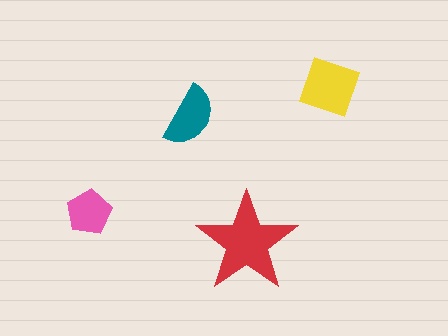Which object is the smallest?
The pink pentagon.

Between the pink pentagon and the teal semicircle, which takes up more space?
The teal semicircle.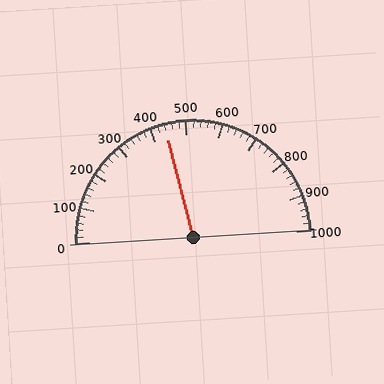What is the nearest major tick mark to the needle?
The nearest major tick mark is 400.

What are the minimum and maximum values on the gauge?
The gauge ranges from 0 to 1000.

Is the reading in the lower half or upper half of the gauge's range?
The reading is in the lower half of the range (0 to 1000).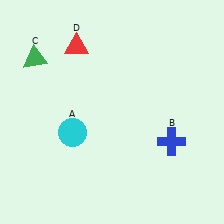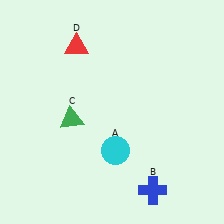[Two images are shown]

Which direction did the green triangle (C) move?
The green triangle (C) moved down.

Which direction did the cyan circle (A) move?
The cyan circle (A) moved right.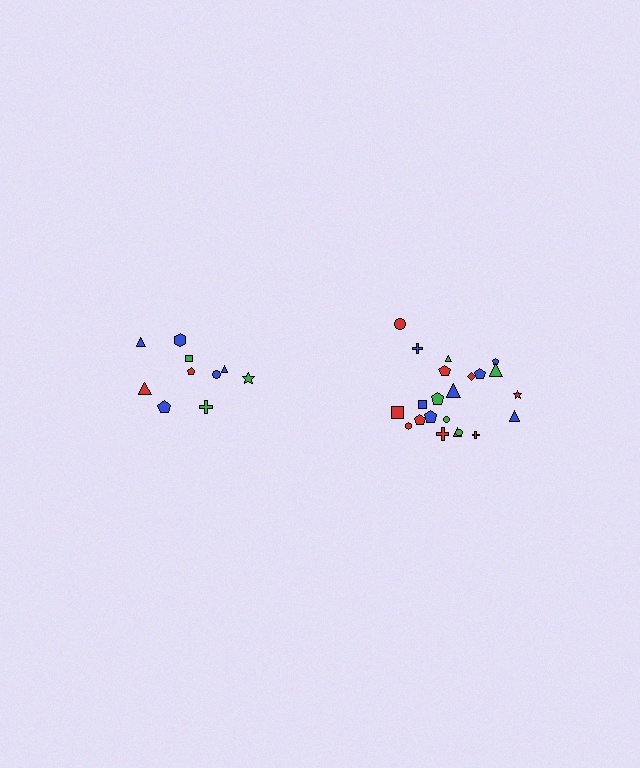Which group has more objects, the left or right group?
The right group.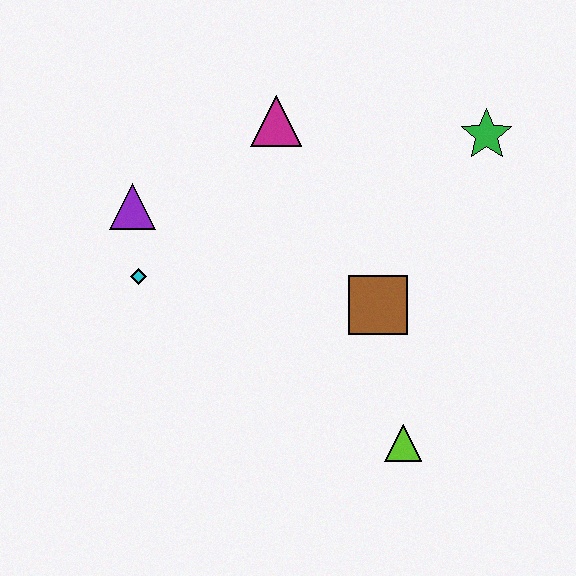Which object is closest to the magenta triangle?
The purple triangle is closest to the magenta triangle.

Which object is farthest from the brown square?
The purple triangle is farthest from the brown square.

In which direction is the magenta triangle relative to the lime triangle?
The magenta triangle is above the lime triangle.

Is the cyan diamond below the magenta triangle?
Yes